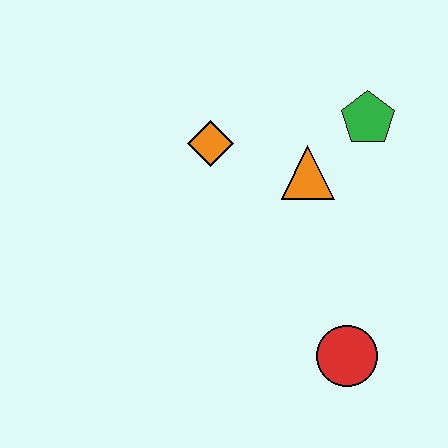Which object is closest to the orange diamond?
The orange triangle is closest to the orange diamond.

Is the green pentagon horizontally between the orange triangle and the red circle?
No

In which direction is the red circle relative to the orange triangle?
The red circle is below the orange triangle.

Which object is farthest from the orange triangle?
The red circle is farthest from the orange triangle.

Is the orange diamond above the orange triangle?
Yes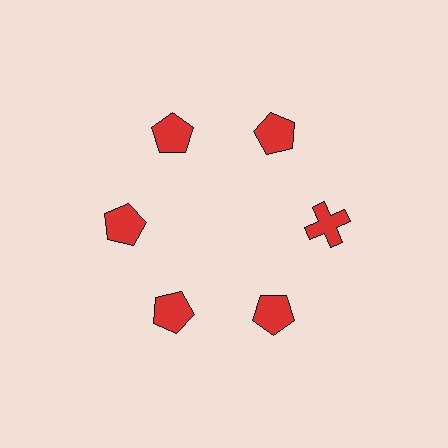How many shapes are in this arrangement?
There are 6 shapes arranged in a ring pattern.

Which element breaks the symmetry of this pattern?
The red cross at roughly the 3 o'clock position breaks the symmetry. All other shapes are red pentagons.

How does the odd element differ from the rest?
It has a different shape: cross instead of pentagon.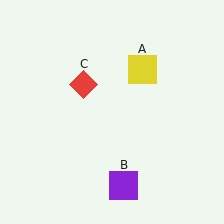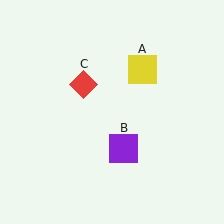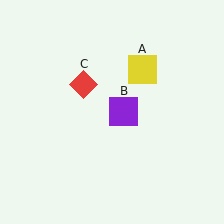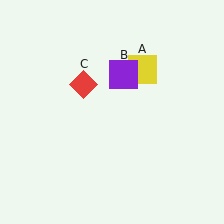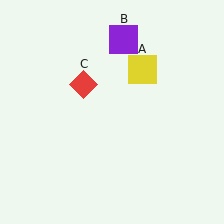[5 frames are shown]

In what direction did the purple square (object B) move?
The purple square (object B) moved up.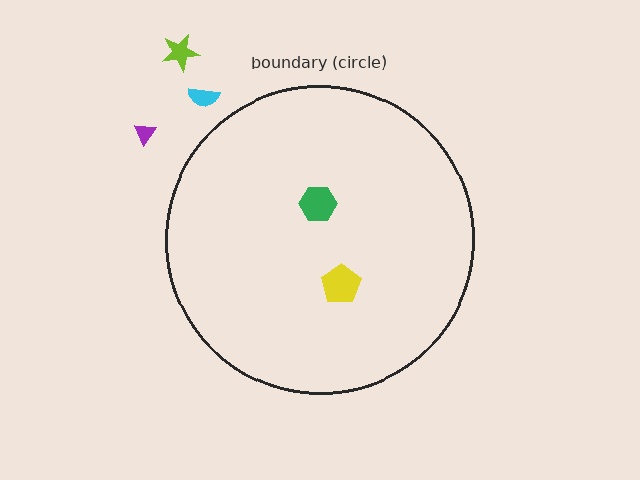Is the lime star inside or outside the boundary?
Outside.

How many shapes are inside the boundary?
2 inside, 3 outside.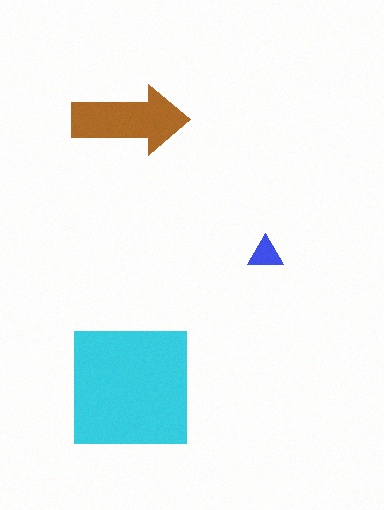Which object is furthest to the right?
The blue triangle is rightmost.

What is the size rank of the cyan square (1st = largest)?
1st.